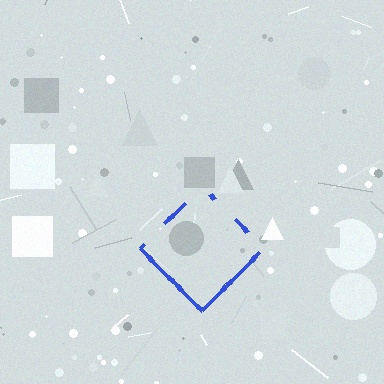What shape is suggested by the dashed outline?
The dashed outline suggests a diamond.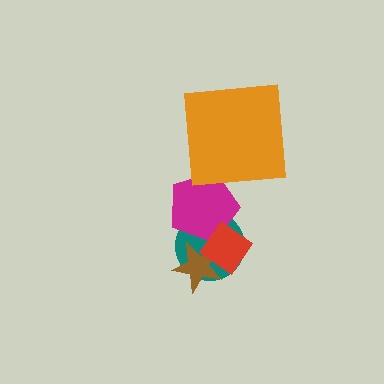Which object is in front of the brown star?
The red diamond is in front of the brown star.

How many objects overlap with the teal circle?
3 objects overlap with the teal circle.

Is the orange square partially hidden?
No, no other shape covers it.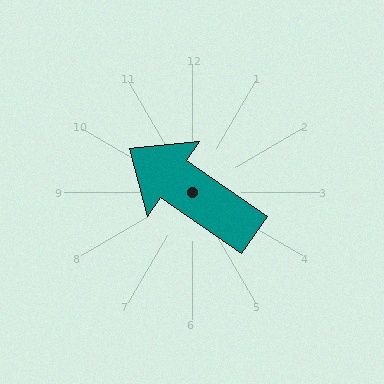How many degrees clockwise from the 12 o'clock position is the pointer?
Approximately 305 degrees.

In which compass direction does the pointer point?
Northwest.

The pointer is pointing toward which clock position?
Roughly 10 o'clock.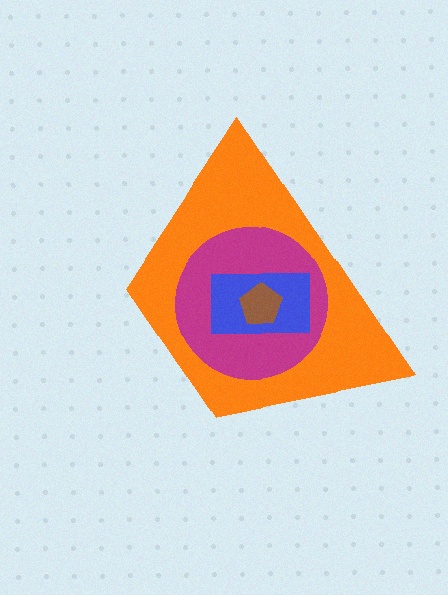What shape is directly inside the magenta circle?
The blue rectangle.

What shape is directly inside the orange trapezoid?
The magenta circle.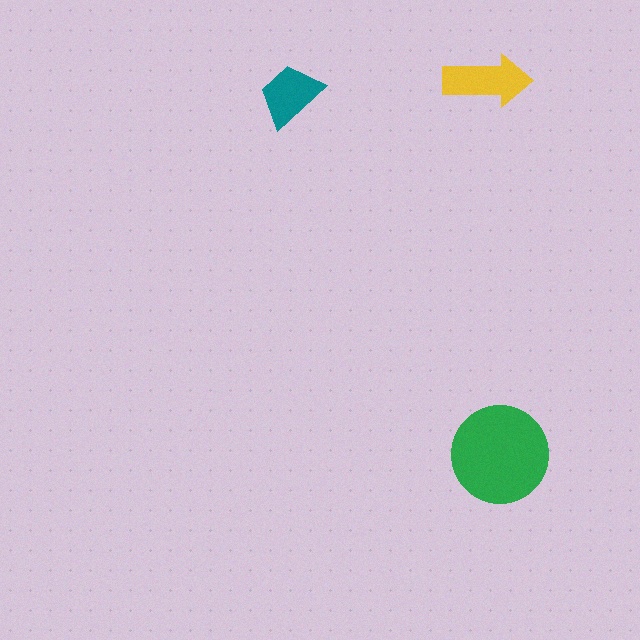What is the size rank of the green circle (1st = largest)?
1st.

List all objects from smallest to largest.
The teal trapezoid, the yellow arrow, the green circle.